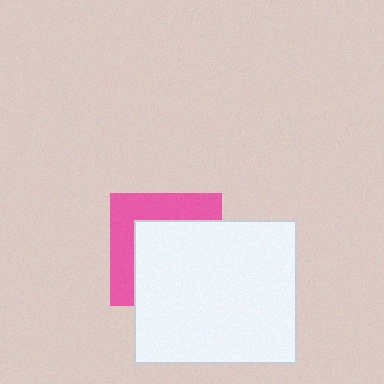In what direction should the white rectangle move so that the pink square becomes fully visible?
The white rectangle should move toward the lower-right. That is the shortest direction to clear the overlap and leave the pink square fully visible.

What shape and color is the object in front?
The object in front is a white rectangle.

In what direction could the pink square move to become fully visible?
The pink square could move toward the upper-left. That would shift it out from behind the white rectangle entirely.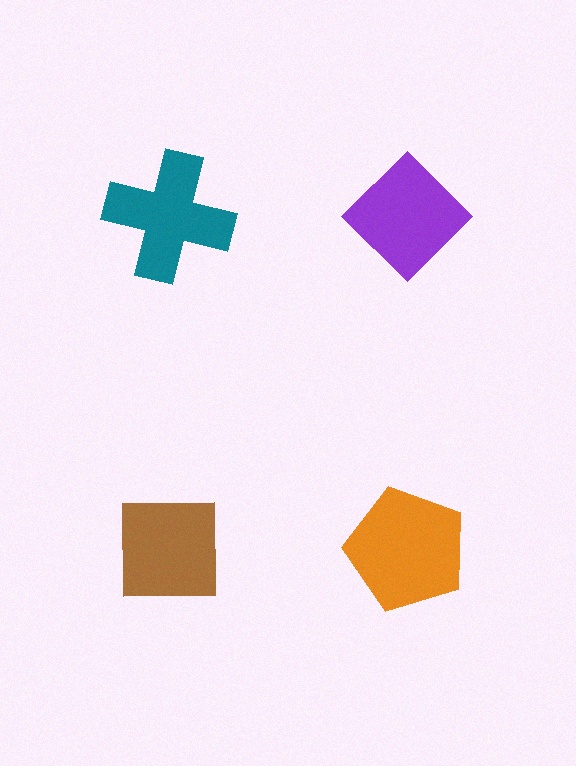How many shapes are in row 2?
2 shapes.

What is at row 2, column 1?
A brown square.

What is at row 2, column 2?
An orange pentagon.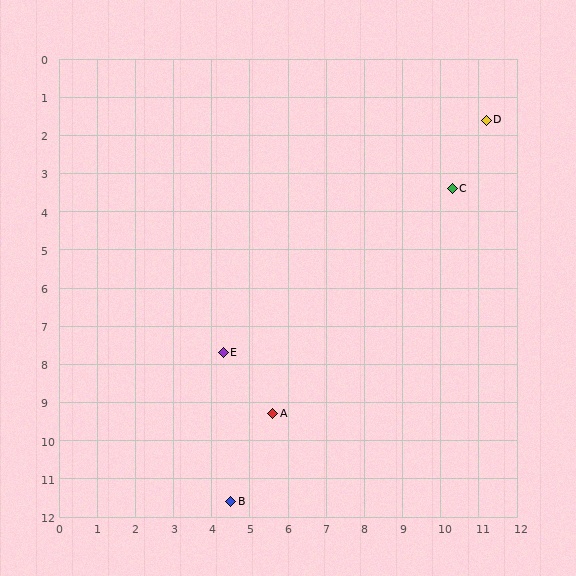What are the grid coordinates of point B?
Point B is at approximately (4.5, 11.6).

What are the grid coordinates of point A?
Point A is at approximately (5.6, 9.3).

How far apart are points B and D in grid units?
Points B and D are about 12.0 grid units apart.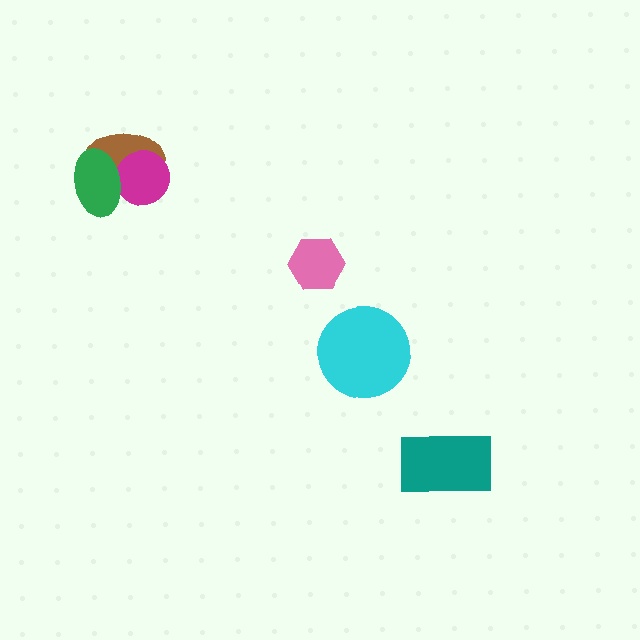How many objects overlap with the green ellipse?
2 objects overlap with the green ellipse.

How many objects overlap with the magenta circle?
2 objects overlap with the magenta circle.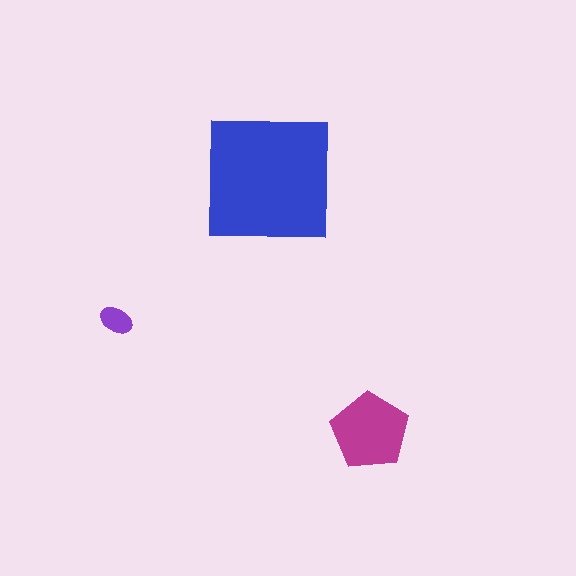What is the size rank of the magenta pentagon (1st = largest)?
2nd.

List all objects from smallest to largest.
The purple ellipse, the magenta pentagon, the blue square.